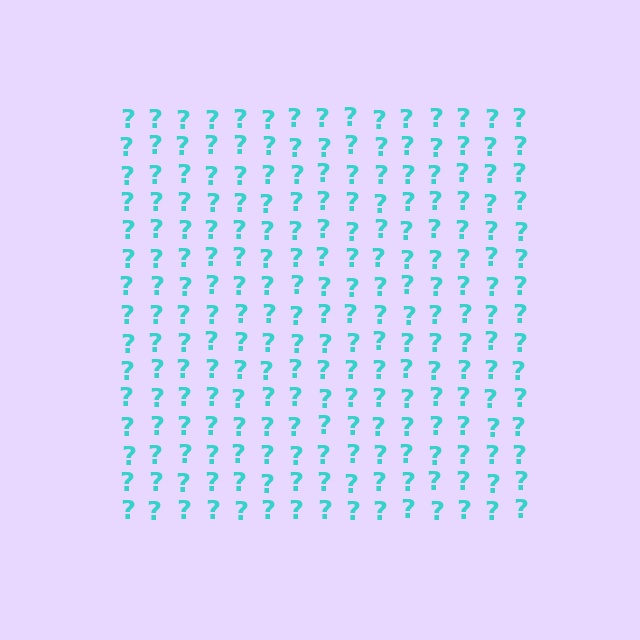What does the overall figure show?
The overall figure shows a square.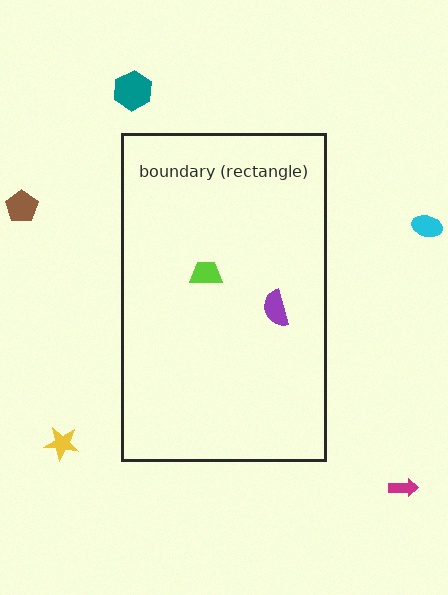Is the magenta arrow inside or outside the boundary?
Outside.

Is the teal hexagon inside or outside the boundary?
Outside.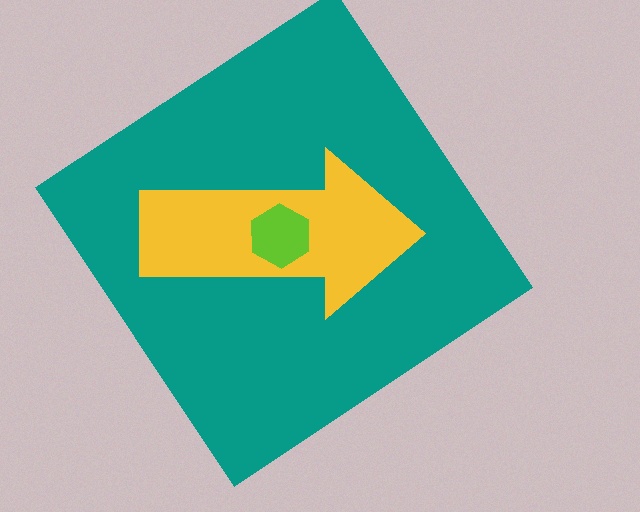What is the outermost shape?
The teal diamond.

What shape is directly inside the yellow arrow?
The lime hexagon.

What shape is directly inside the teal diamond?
The yellow arrow.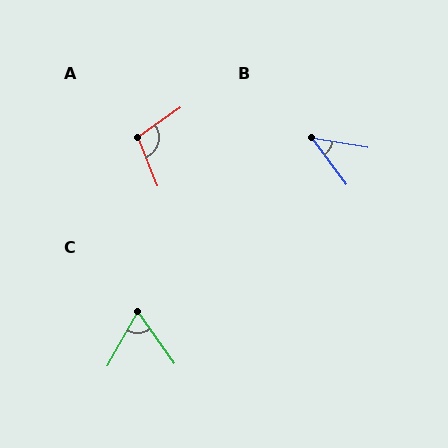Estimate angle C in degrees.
Approximately 64 degrees.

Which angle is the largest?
A, at approximately 103 degrees.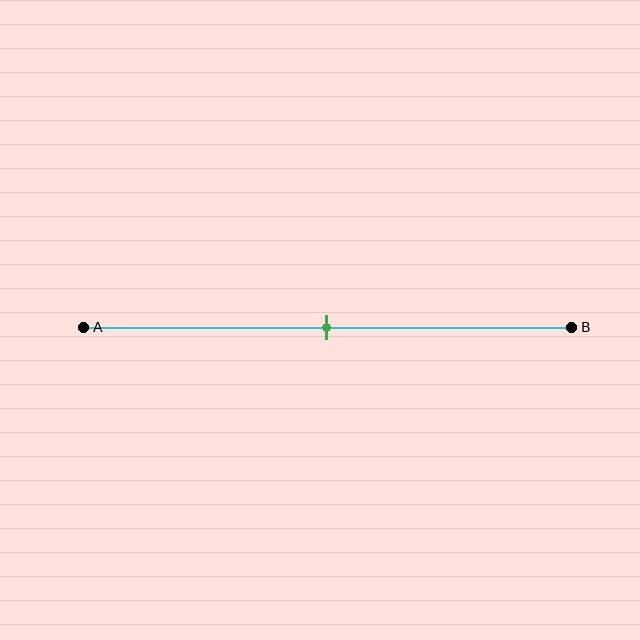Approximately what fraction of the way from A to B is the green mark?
The green mark is approximately 50% of the way from A to B.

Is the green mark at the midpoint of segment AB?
Yes, the mark is approximately at the midpoint.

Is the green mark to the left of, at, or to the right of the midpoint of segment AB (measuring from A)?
The green mark is approximately at the midpoint of segment AB.